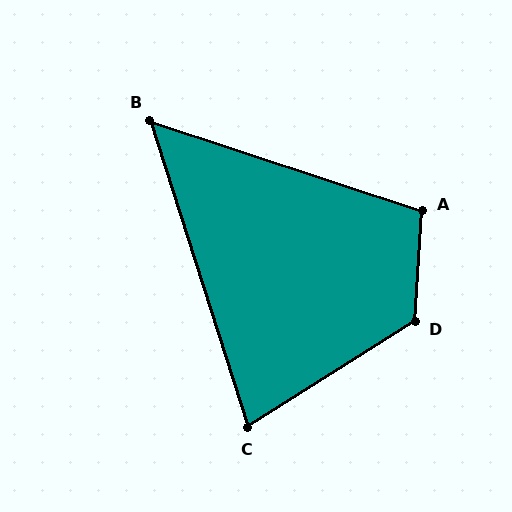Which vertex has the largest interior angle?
D, at approximately 126 degrees.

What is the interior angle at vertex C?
Approximately 75 degrees (acute).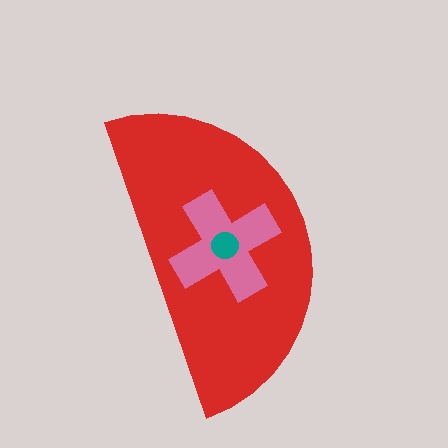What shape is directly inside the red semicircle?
The pink cross.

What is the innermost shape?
The teal circle.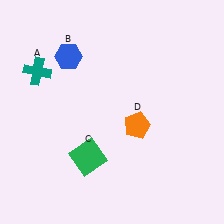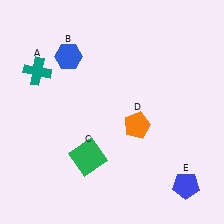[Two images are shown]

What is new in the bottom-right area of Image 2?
A blue pentagon (E) was added in the bottom-right area of Image 2.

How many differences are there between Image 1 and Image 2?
There is 1 difference between the two images.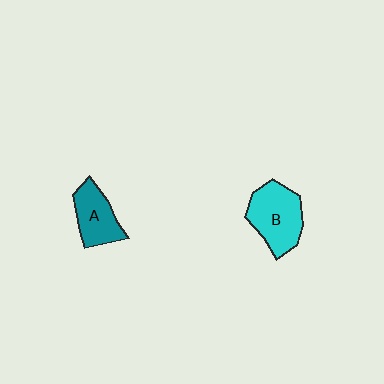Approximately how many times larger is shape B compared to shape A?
Approximately 1.4 times.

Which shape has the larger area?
Shape B (cyan).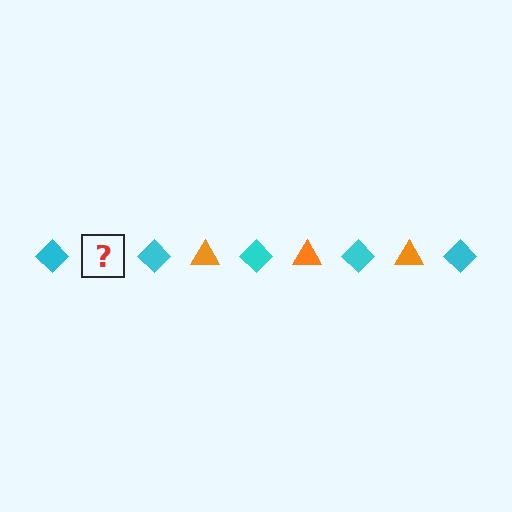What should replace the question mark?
The question mark should be replaced with an orange triangle.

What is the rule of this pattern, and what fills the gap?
The rule is that the pattern alternates between cyan diamond and orange triangle. The gap should be filled with an orange triangle.